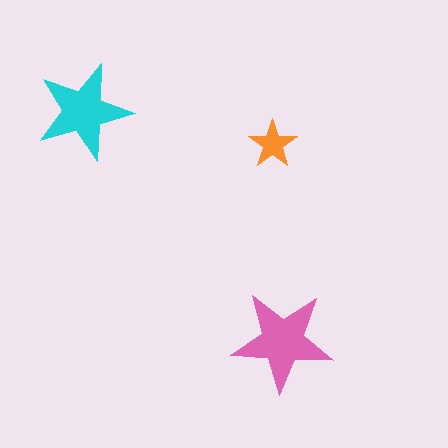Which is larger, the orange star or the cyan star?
The cyan one.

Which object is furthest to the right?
The pink star is rightmost.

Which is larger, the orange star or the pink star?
The pink one.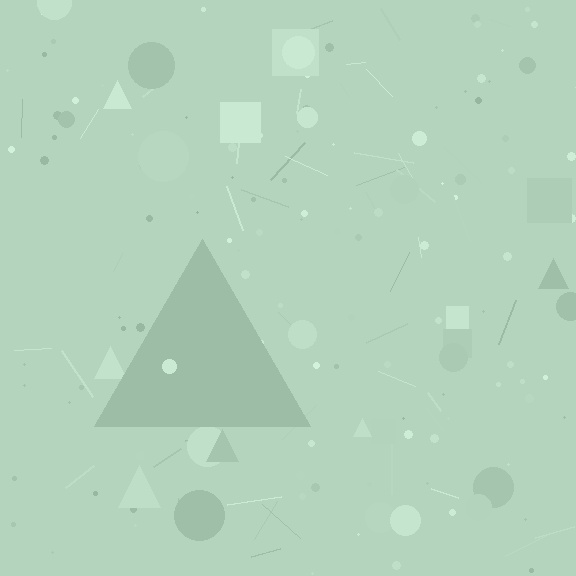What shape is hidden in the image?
A triangle is hidden in the image.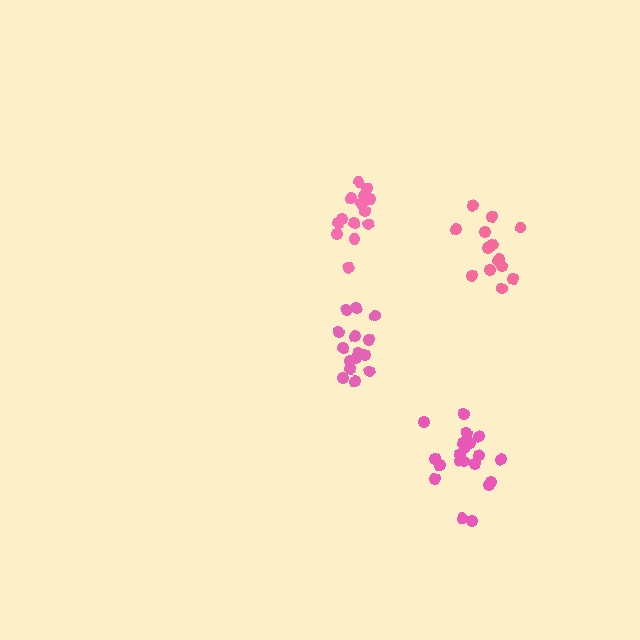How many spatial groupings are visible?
There are 4 spatial groupings.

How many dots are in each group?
Group 1: 15 dots, Group 2: 14 dots, Group 3: 20 dots, Group 4: 14 dots (63 total).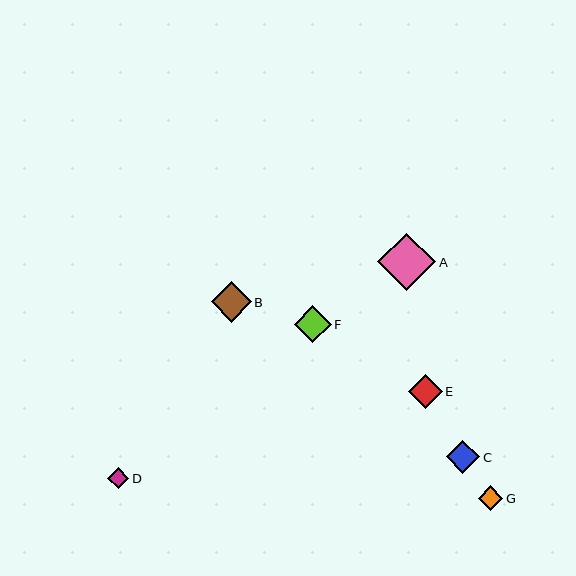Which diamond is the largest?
Diamond A is the largest with a size of approximately 58 pixels.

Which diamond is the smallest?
Diamond D is the smallest with a size of approximately 21 pixels.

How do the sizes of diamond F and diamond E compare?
Diamond F and diamond E are approximately the same size.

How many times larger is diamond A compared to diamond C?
Diamond A is approximately 1.7 times the size of diamond C.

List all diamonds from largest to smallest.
From largest to smallest: A, B, F, E, C, G, D.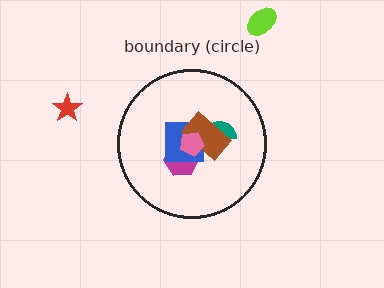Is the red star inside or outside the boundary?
Outside.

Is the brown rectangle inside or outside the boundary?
Inside.